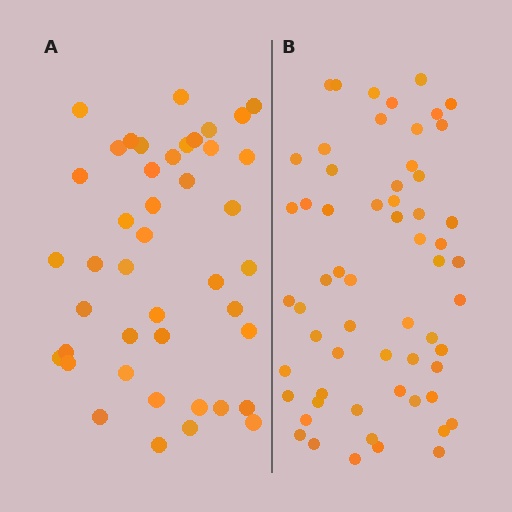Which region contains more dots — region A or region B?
Region B (the right region) has more dots.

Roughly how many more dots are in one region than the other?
Region B has approximately 15 more dots than region A.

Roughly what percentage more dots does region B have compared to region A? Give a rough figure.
About 40% more.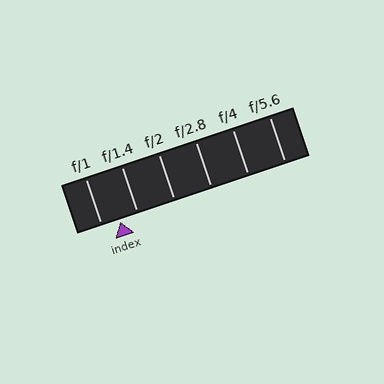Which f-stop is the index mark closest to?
The index mark is closest to f/1.4.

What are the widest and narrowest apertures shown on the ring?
The widest aperture shown is f/1 and the narrowest is f/5.6.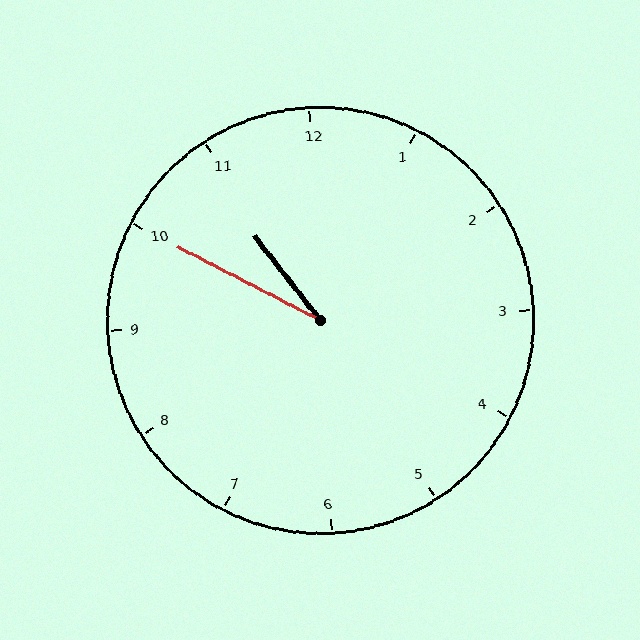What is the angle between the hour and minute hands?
Approximately 25 degrees.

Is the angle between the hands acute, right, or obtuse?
It is acute.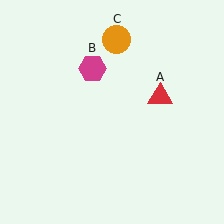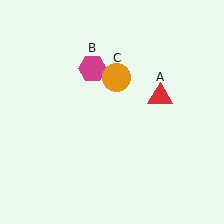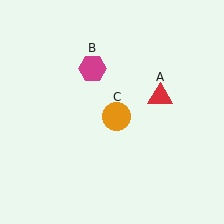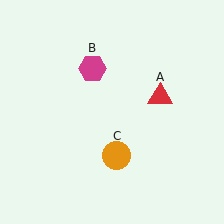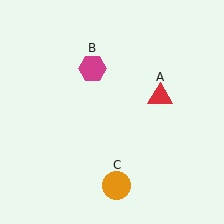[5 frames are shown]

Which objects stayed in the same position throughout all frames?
Red triangle (object A) and magenta hexagon (object B) remained stationary.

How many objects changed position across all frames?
1 object changed position: orange circle (object C).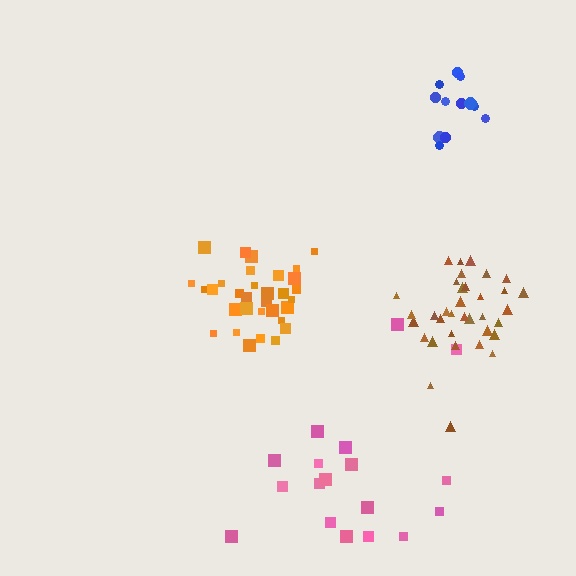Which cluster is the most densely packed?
Brown.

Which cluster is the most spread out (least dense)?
Pink.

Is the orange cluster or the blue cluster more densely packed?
Orange.